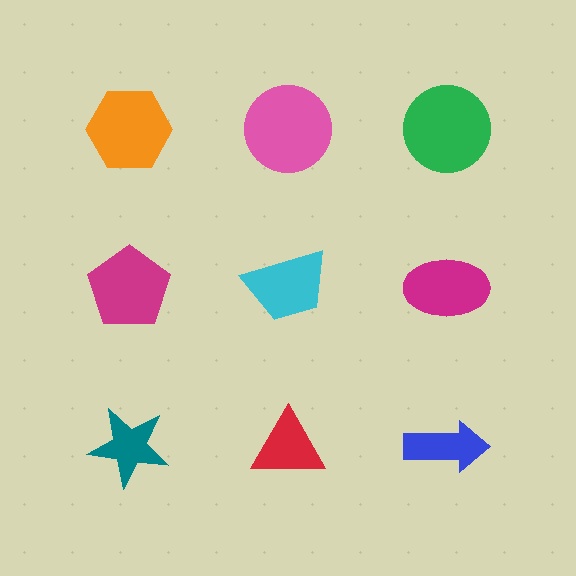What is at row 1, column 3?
A green circle.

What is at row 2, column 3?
A magenta ellipse.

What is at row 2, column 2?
A cyan trapezoid.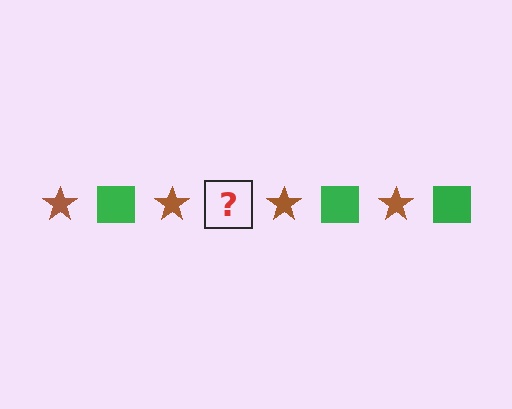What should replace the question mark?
The question mark should be replaced with a green square.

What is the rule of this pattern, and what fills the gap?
The rule is that the pattern alternates between brown star and green square. The gap should be filled with a green square.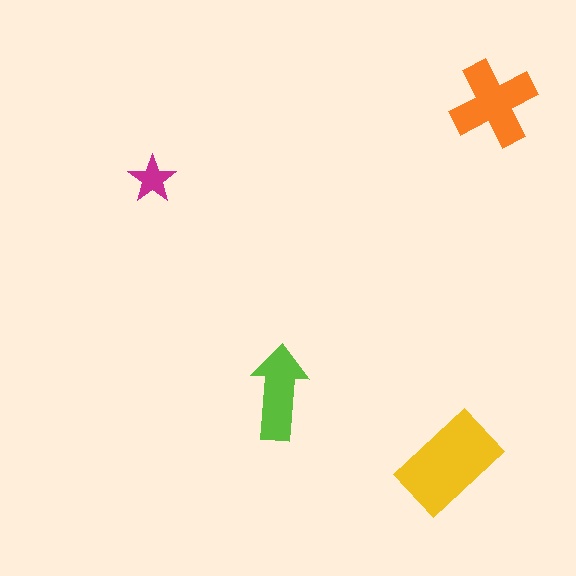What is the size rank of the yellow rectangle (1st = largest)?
1st.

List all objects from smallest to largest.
The magenta star, the lime arrow, the orange cross, the yellow rectangle.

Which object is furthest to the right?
The orange cross is rightmost.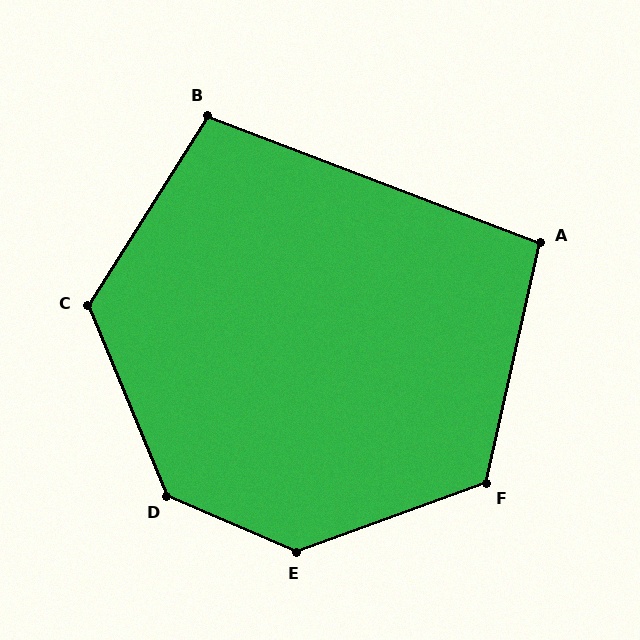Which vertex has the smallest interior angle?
A, at approximately 98 degrees.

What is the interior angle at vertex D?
Approximately 136 degrees (obtuse).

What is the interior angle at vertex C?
Approximately 125 degrees (obtuse).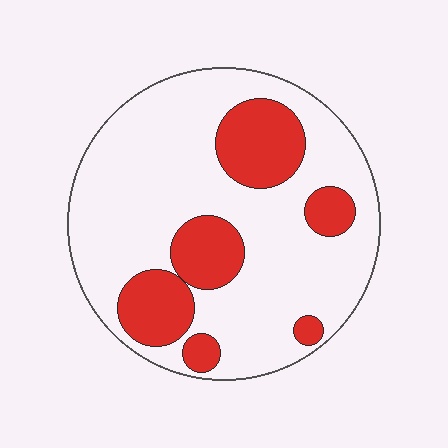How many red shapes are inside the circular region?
6.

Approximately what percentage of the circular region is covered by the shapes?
Approximately 25%.